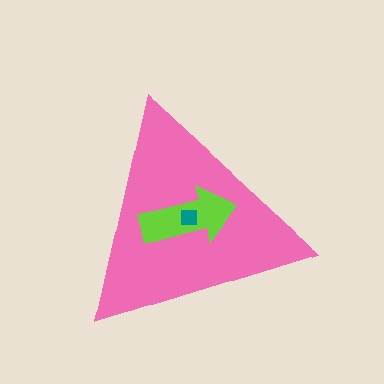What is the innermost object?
The teal square.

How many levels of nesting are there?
3.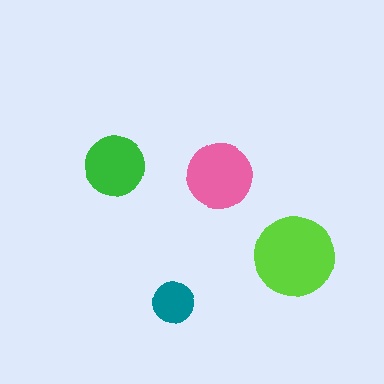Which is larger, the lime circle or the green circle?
The lime one.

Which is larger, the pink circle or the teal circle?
The pink one.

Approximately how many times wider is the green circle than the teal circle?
About 1.5 times wider.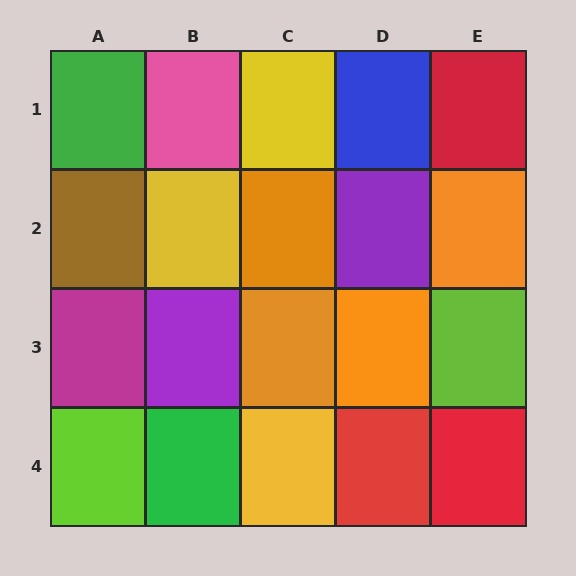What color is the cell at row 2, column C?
Orange.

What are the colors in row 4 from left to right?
Lime, green, yellow, red, red.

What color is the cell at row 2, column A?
Brown.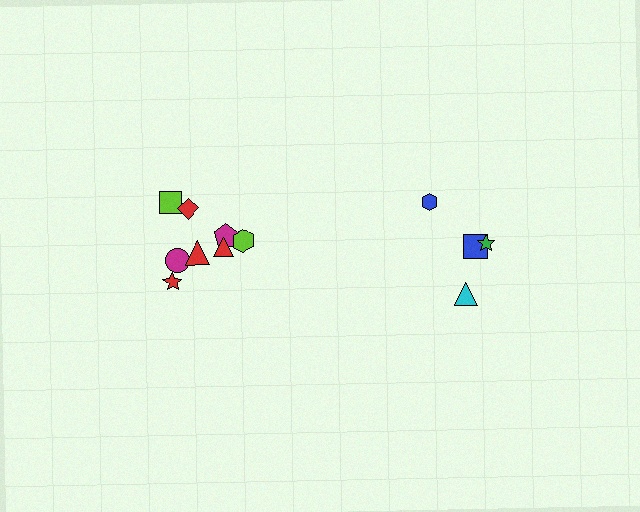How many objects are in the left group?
There are 8 objects.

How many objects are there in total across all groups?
There are 12 objects.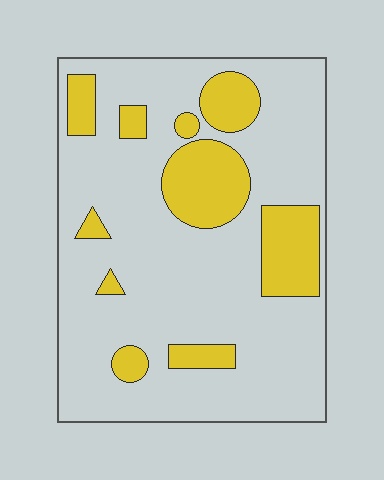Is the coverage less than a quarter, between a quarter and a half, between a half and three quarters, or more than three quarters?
Less than a quarter.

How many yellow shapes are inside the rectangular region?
10.